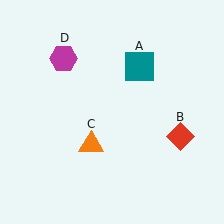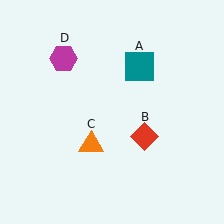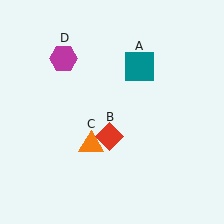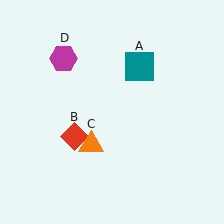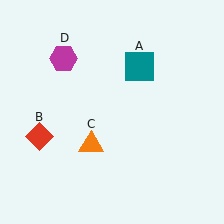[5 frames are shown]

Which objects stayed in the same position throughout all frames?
Teal square (object A) and orange triangle (object C) and magenta hexagon (object D) remained stationary.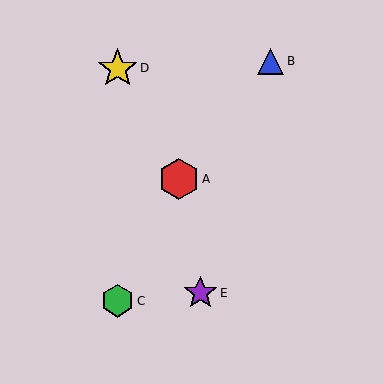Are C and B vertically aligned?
No, C is at x≈118 and B is at x≈270.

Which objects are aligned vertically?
Objects C, D are aligned vertically.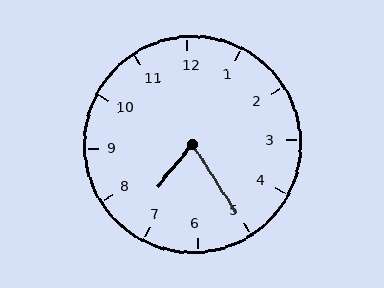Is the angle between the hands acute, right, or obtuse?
It is acute.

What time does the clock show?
7:25.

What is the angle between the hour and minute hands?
Approximately 72 degrees.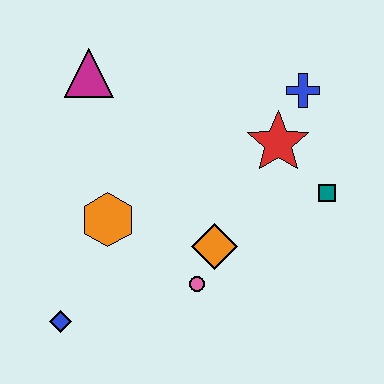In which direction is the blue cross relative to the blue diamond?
The blue cross is to the right of the blue diamond.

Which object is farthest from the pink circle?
The magenta triangle is farthest from the pink circle.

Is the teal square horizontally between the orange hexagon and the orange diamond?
No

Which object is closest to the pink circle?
The orange diamond is closest to the pink circle.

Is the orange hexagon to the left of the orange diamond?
Yes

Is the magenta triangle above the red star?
Yes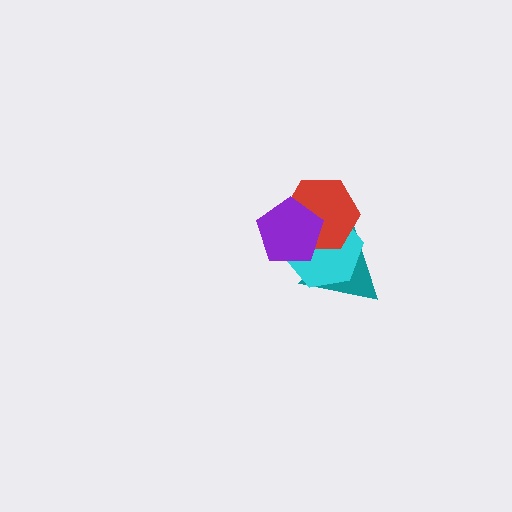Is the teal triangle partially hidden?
Yes, it is partially covered by another shape.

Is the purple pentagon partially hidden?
No, no other shape covers it.